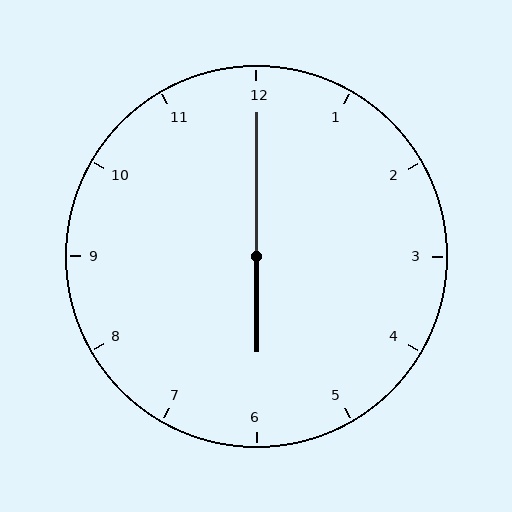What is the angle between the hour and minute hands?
Approximately 180 degrees.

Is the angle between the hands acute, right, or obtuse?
It is obtuse.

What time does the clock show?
6:00.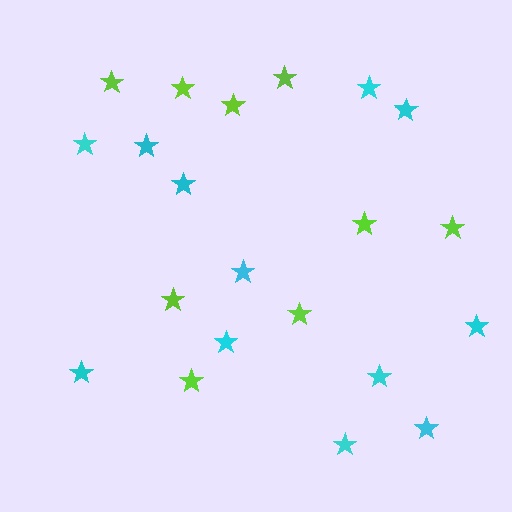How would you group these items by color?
There are 2 groups: one group of lime stars (9) and one group of cyan stars (12).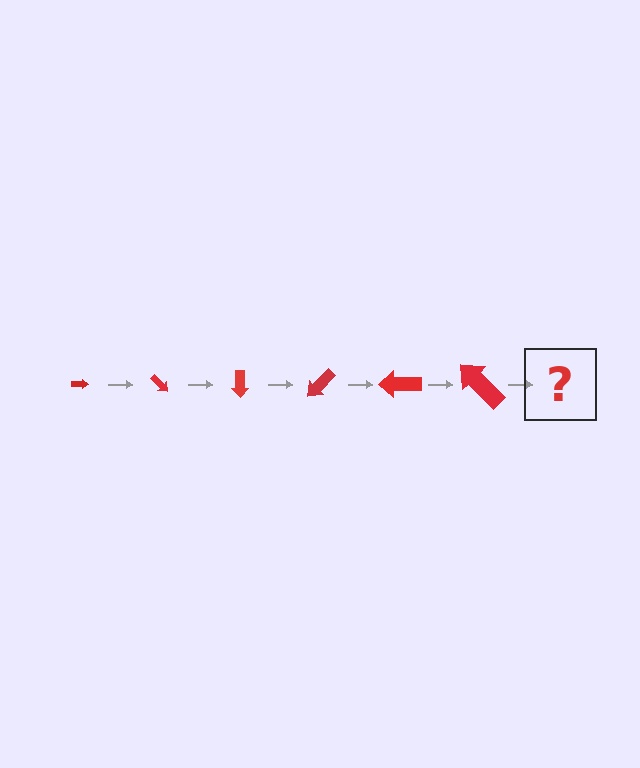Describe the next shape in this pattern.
It should be an arrow, larger than the previous one and rotated 270 degrees from the start.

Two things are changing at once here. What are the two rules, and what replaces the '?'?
The two rules are that the arrow grows larger each step and it rotates 45 degrees each step. The '?' should be an arrow, larger than the previous one and rotated 270 degrees from the start.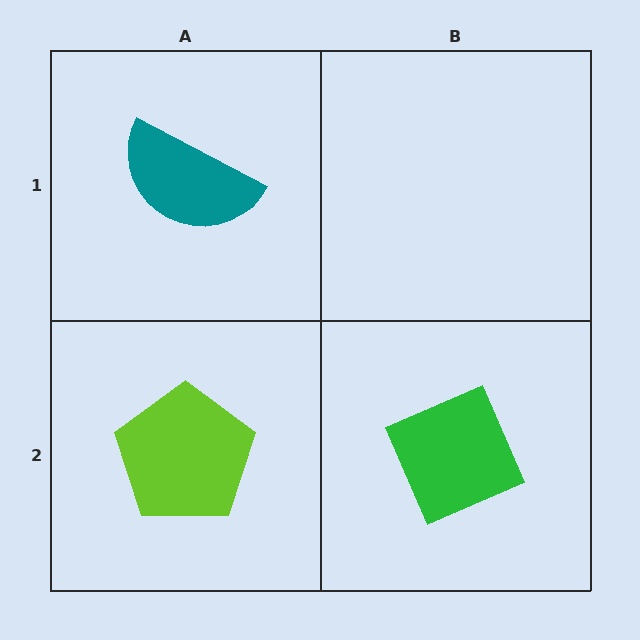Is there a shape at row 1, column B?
No, that cell is empty.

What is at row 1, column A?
A teal semicircle.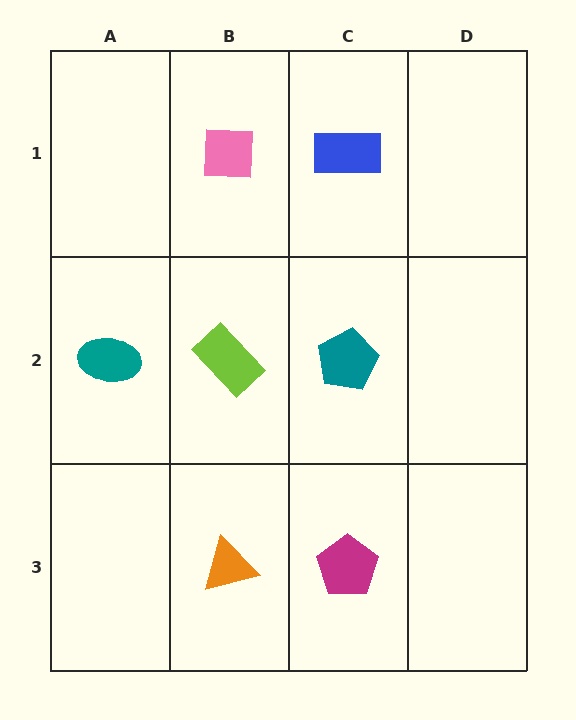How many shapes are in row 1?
2 shapes.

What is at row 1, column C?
A blue rectangle.